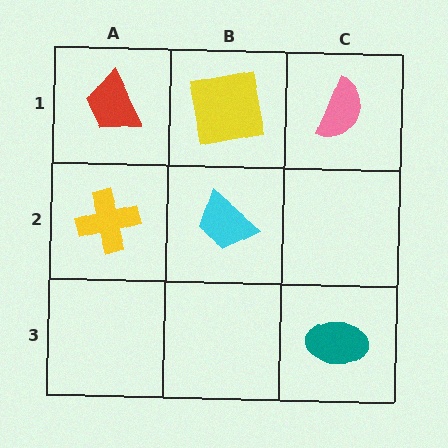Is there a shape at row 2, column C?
No, that cell is empty.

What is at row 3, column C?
A teal ellipse.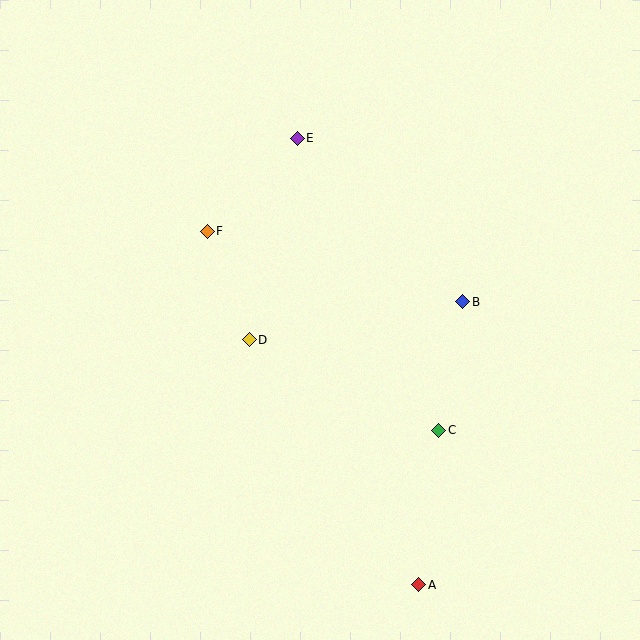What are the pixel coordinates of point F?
Point F is at (207, 231).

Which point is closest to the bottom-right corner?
Point A is closest to the bottom-right corner.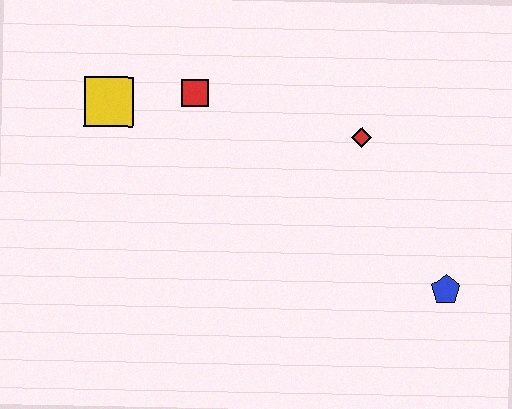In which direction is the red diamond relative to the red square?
The red diamond is to the right of the red square.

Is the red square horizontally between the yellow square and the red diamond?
Yes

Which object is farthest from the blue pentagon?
The yellow square is farthest from the blue pentagon.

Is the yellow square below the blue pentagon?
No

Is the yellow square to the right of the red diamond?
No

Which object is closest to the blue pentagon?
The red diamond is closest to the blue pentagon.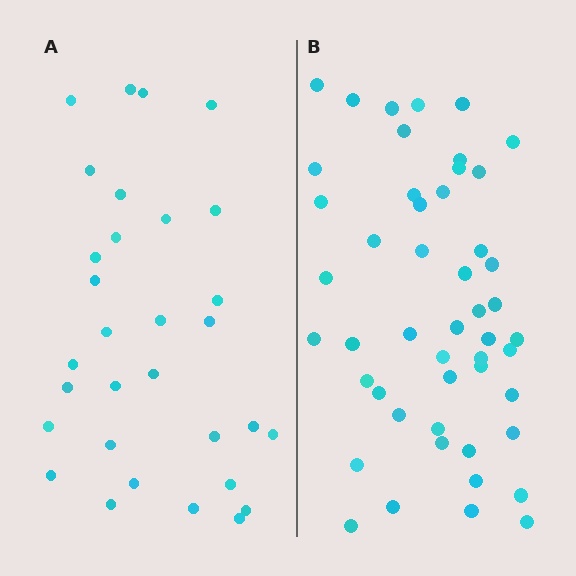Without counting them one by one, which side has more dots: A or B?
Region B (the right region) has more dots.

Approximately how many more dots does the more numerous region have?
Region B has approximately 20 more dots than region A.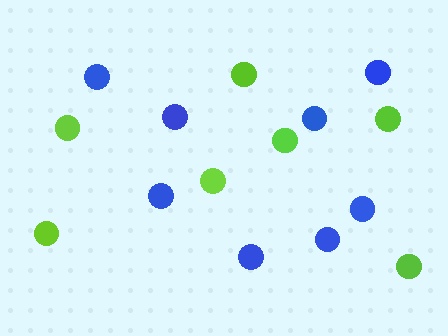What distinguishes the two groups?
There are 2 groups: one group of lime circles (7) and one group of blue circles (8).